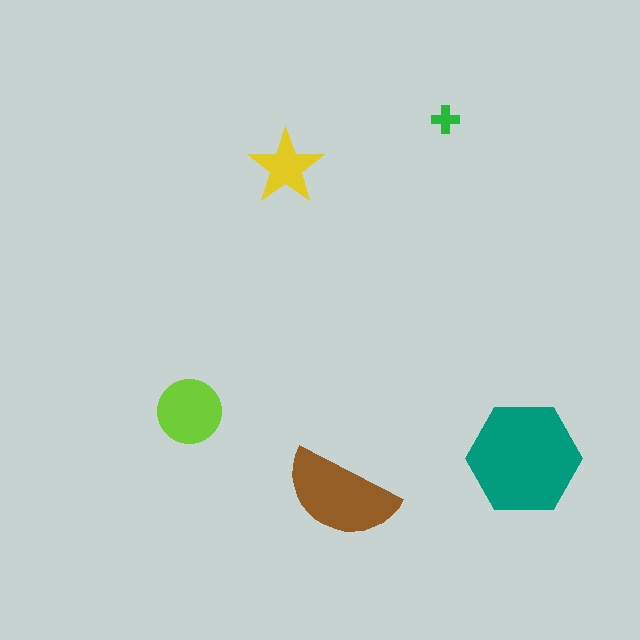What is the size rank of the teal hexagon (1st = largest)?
1st.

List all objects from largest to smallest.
The teal hexagon, the brown semicircle, the lime circle, the yellow star, the green cross.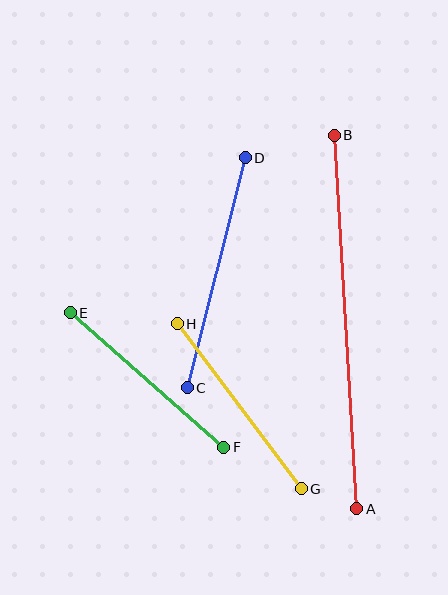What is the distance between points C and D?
The distance is approximately 238 pixels.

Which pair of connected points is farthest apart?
Points A and B are farthest apart.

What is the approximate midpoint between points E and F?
The midpoint is at approximately (147, 380) pixels.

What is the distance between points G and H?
The distance is approximately 206 pixels.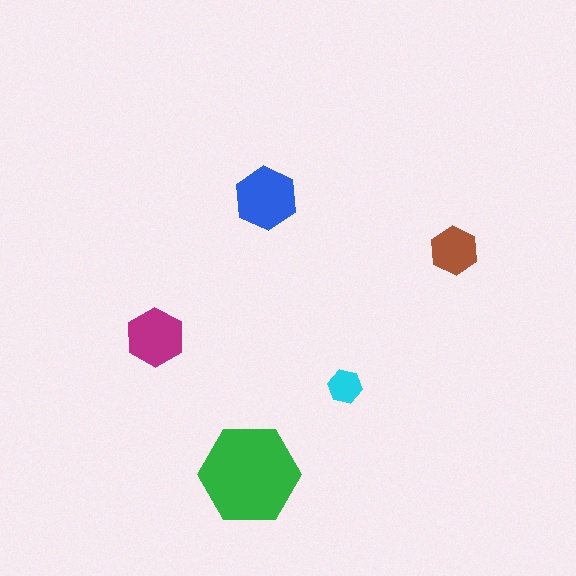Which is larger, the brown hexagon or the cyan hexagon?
The brown one.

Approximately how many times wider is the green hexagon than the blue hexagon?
About 1.5 times wider.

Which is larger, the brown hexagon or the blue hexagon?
The blue one.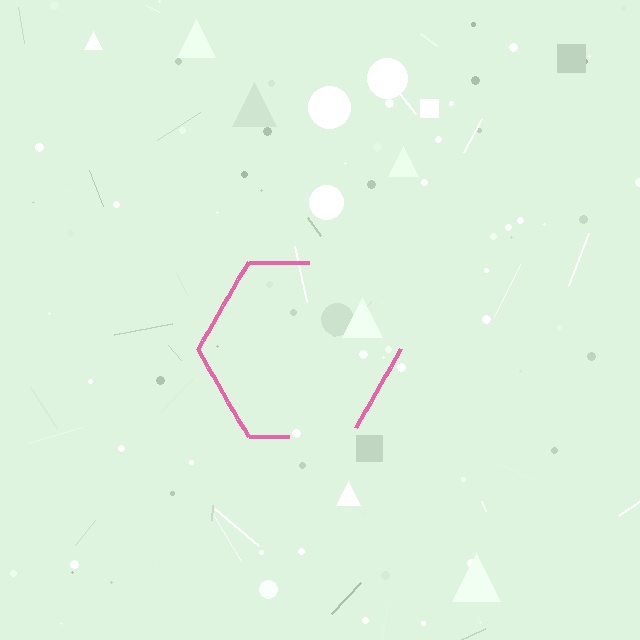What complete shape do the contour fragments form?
The contour fragments form a hexagon.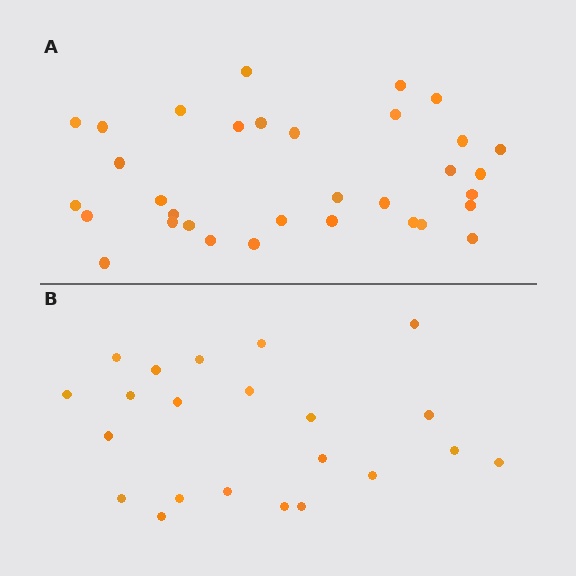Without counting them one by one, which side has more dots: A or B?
Region A (the top region) has more dots.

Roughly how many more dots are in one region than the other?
Region A has roughly 12 or so more dots than region B.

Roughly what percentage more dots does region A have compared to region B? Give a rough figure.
About 50% more.